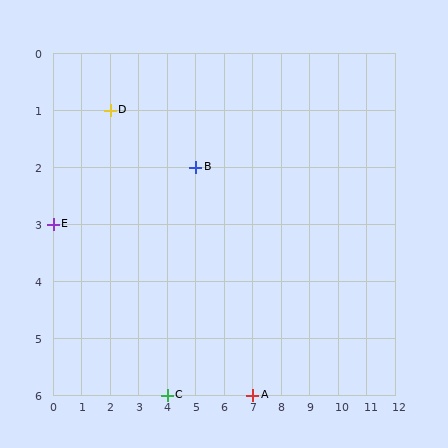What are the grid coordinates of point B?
Point B is at grid coordinates (5, 2).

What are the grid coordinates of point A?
Point A is at grid coordinates (7, 6).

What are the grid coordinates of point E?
Point E is at grid coordinates (0, 3).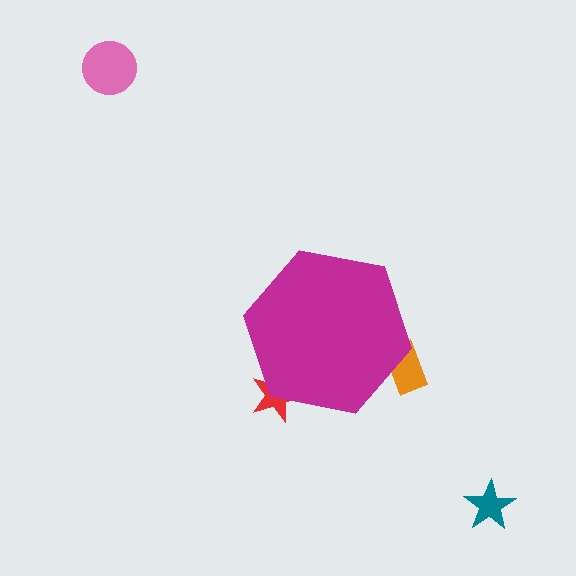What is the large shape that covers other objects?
A magenta hexagon.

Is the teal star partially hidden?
No, the teal star is fully visible.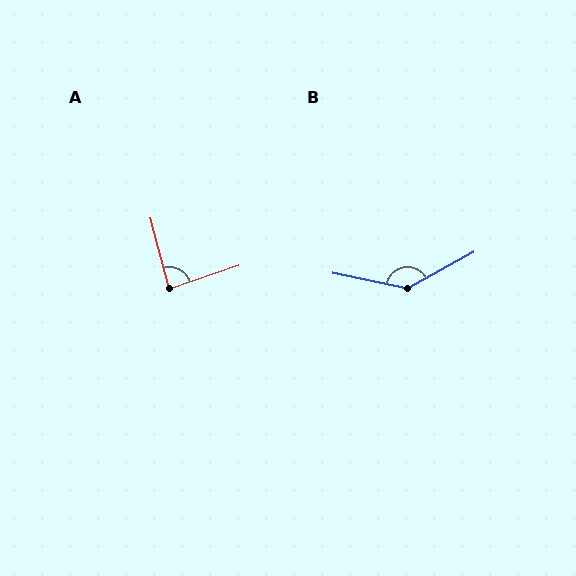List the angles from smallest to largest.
A (85°), B (140°).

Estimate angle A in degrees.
Approximately 85 degrees.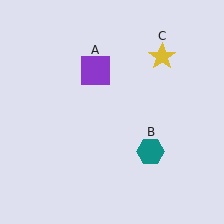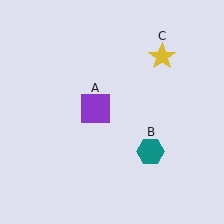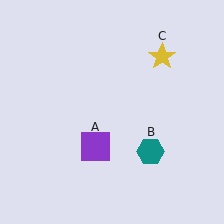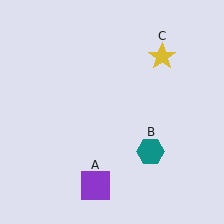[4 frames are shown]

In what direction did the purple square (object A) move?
The purple square (object A) moved down.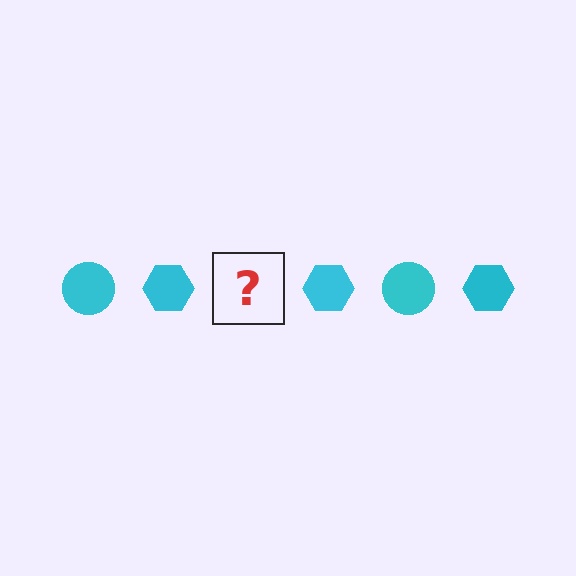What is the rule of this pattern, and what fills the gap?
The rule is that the pattern cycles through circle, hexagon shapes in cyan. The gap should be filled with a cyan circle.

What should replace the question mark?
The question mark should be replaced with a cyan circle.